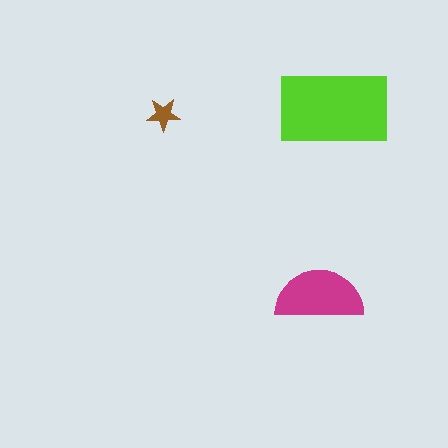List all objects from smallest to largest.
The brown star, the magenta semicircle, the lime rectangle.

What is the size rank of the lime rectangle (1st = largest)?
1st.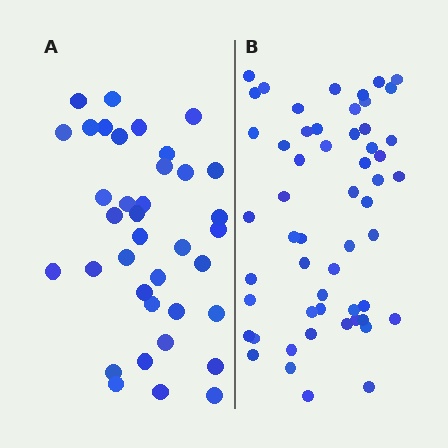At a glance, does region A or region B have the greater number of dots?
Region B (the right region) has more dots.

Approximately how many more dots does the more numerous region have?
Region B has approximately 20 more dots than region A.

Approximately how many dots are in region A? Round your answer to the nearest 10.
About 40 dots. (The exact count is 37, which rounds to 40.)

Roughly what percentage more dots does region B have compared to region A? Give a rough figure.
About 50% more.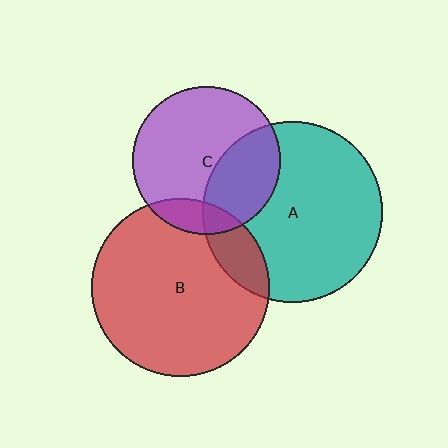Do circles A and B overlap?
Yes.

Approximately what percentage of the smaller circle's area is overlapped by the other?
Approximately 15%.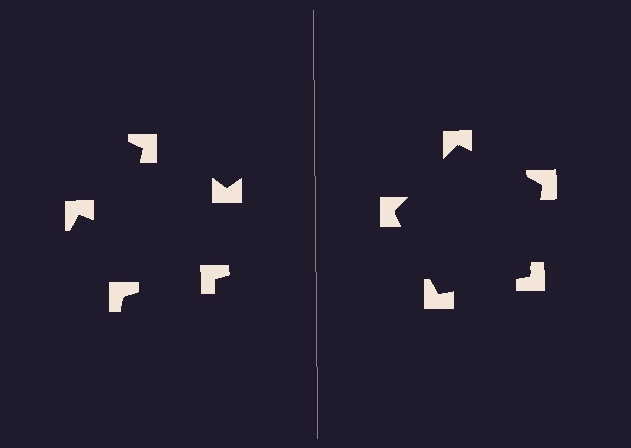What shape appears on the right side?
An illusory pentagon.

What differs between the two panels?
The notched squares are positioned identically on both sides; only the wedge orientations differ. On the right they align to a pentagon; on the left they are misaligned.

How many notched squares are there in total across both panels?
10 — 5 on each side.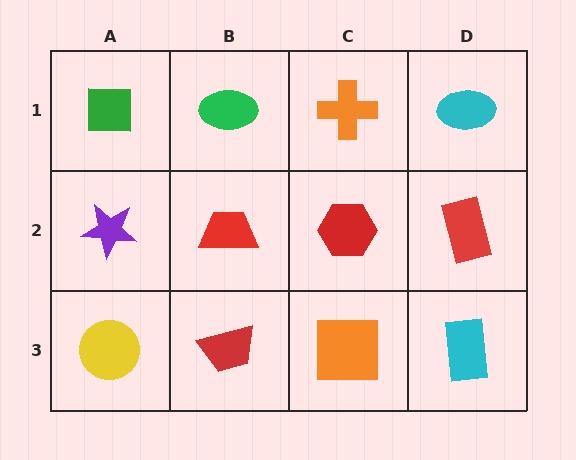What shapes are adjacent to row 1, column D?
A red rectangle (row 2, column D), an orange cross (row 1, column C).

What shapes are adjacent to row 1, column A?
A purple star (row 2, column A), a green ellipse (row 1, column B).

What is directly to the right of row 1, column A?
A green ellipse.